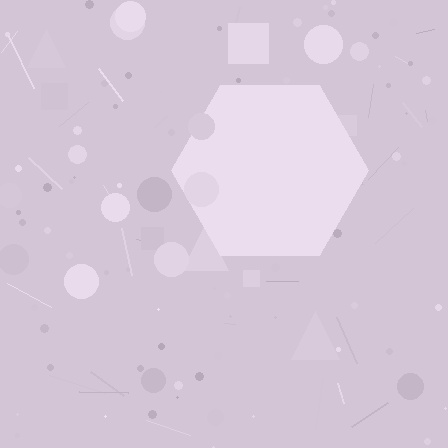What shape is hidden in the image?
A hexagon is hidden in the image.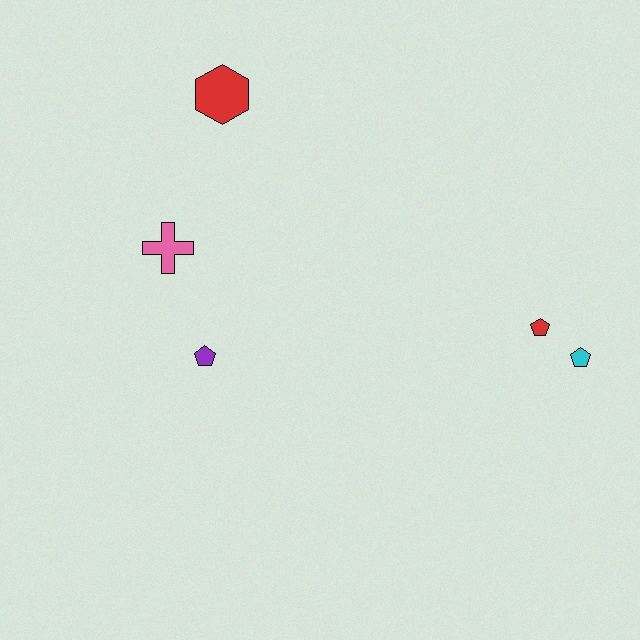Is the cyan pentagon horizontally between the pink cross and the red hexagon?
No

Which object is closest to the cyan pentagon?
The red pentagon is closest to the cyan pentagon.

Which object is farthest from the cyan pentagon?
The red hexagon is farthest from the cyan pentagon.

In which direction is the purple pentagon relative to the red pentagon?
The purple pentagon is to the left of the red pentagon.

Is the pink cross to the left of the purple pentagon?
Yes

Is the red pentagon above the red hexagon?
No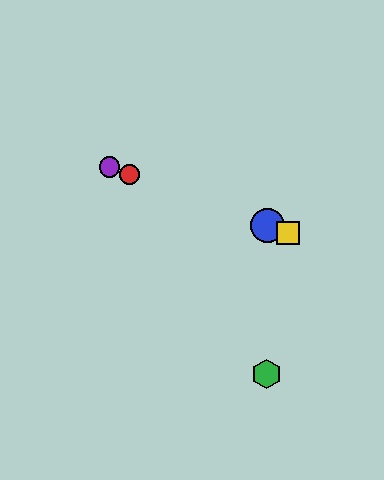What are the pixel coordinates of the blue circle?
The blue circle is at (268, 226).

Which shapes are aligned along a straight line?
The red circle, the blue circle, the yellow square, the purple circle are aligned along a straight line.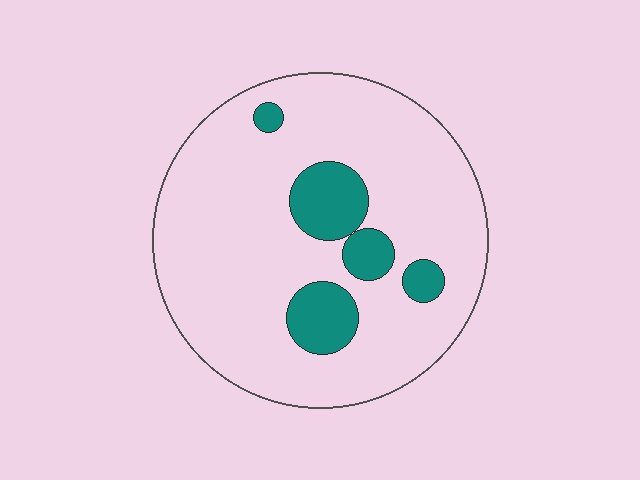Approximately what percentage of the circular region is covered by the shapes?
Approximately 15%.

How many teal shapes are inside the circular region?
5.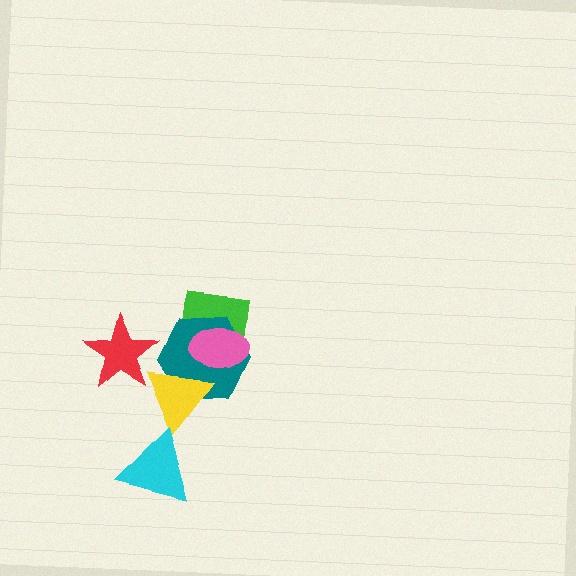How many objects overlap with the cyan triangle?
0 objects overlap with the cyan triangle.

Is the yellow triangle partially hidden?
No, no other shape covers it.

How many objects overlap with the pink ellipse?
2 objects overlap with the pink ellipse.